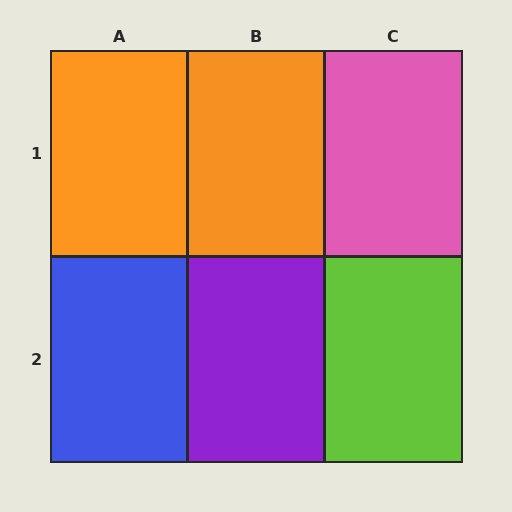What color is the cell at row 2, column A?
Blue.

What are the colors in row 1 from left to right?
Orange, orange, pink.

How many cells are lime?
1 cell is lime.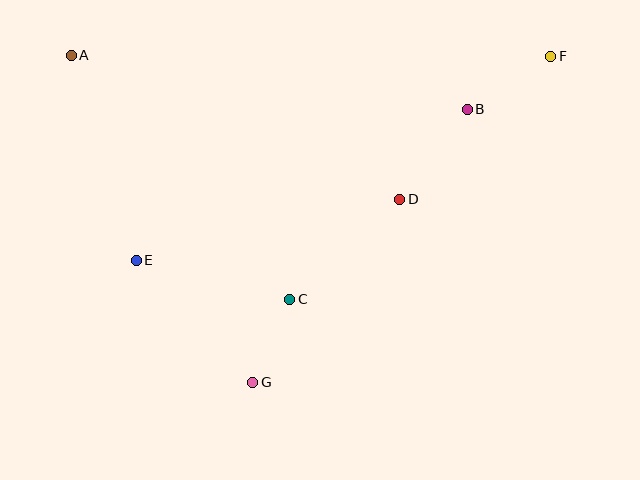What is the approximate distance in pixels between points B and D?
The distance between B and D is approximately 113 pixels.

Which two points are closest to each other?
Points C and G are closest to each other.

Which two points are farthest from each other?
Points A and F are farthest from each other.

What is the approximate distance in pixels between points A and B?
The distance between A and B is approximately 400 pixels.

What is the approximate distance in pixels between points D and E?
The distance between D and E is approximately 270 pixels.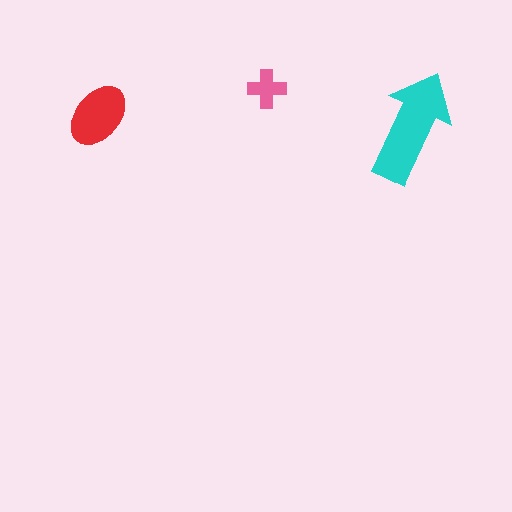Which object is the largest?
The cyan arrow.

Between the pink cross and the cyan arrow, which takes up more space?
The cyan arrow.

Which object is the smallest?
The pink cross.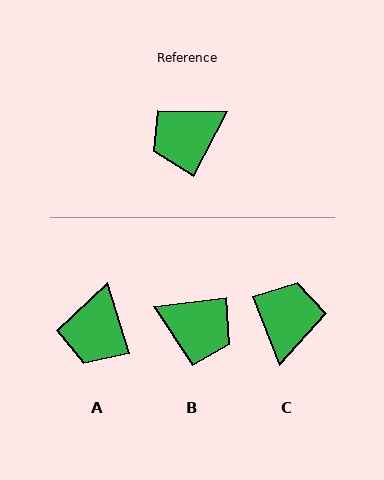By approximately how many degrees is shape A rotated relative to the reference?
Approximately 45 degrees counter-clockwise.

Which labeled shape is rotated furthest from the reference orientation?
C, about 131 degrees away.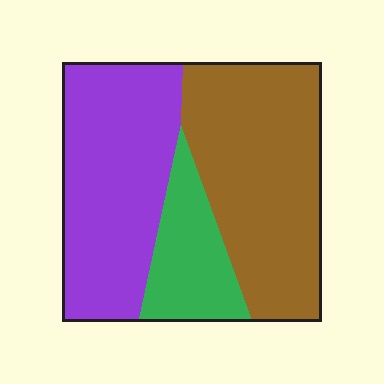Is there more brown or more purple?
Brown.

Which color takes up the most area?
Brown, at roughly 45%.